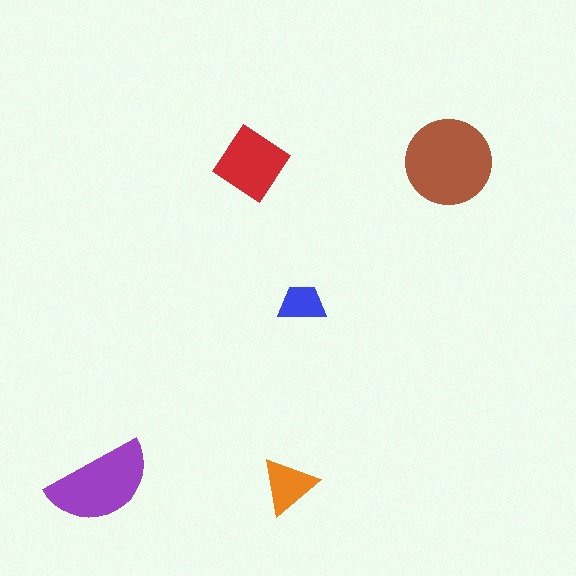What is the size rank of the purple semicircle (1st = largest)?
2nd.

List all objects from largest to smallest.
The brown circle, the purple semicircle, the red diamond, the orange triangle, the blue trapezoid.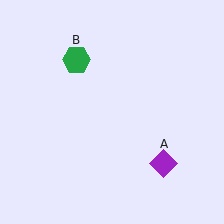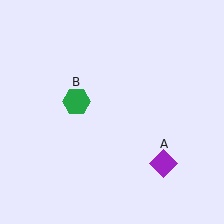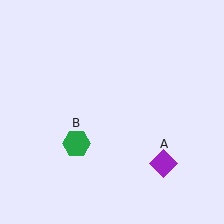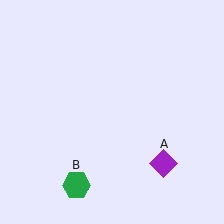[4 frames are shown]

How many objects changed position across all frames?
1 object changed position: green hexagon (object B).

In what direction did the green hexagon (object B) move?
The green hexagon (object B) moved down.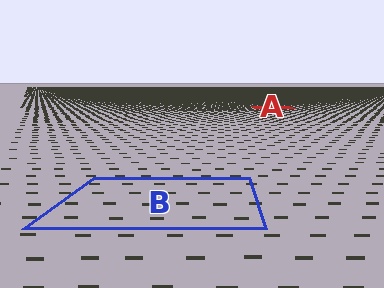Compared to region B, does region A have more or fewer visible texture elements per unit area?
Region A has more texture elements per unit area — they are packed more densely because it is farther away.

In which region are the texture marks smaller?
The texture marks are smaller in region A, because it is farther away.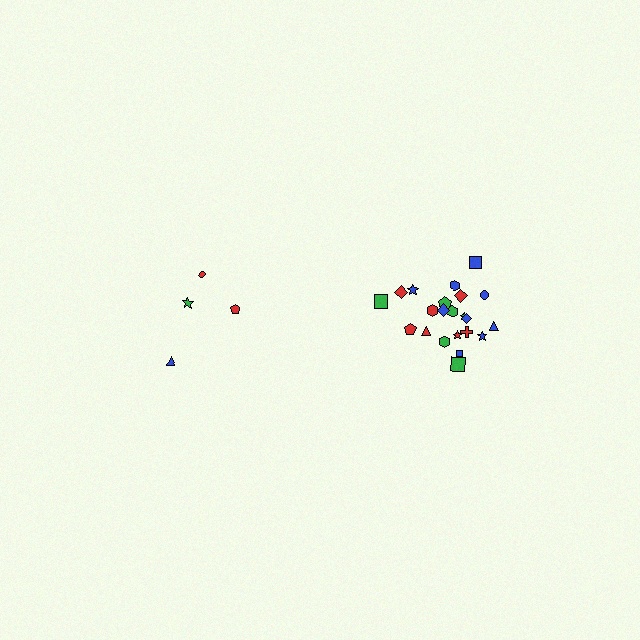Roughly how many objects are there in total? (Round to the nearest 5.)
Roughly 25 objects in total.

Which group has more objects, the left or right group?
The right group.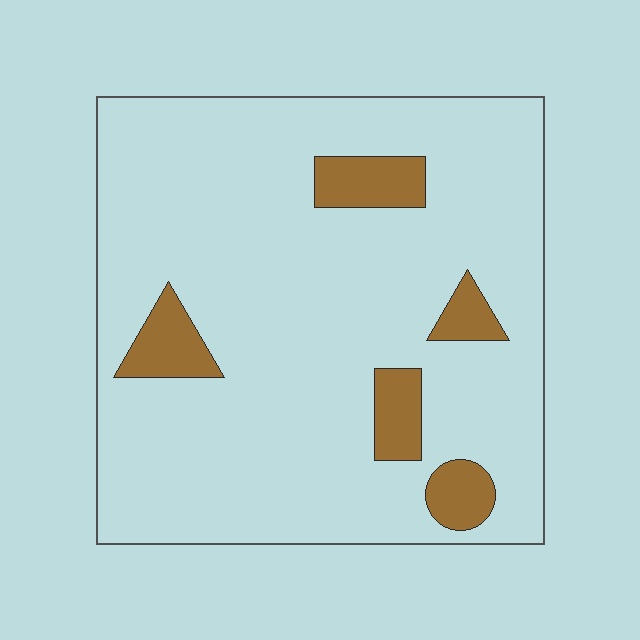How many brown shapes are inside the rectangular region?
5.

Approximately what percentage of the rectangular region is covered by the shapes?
Approximately 10%.